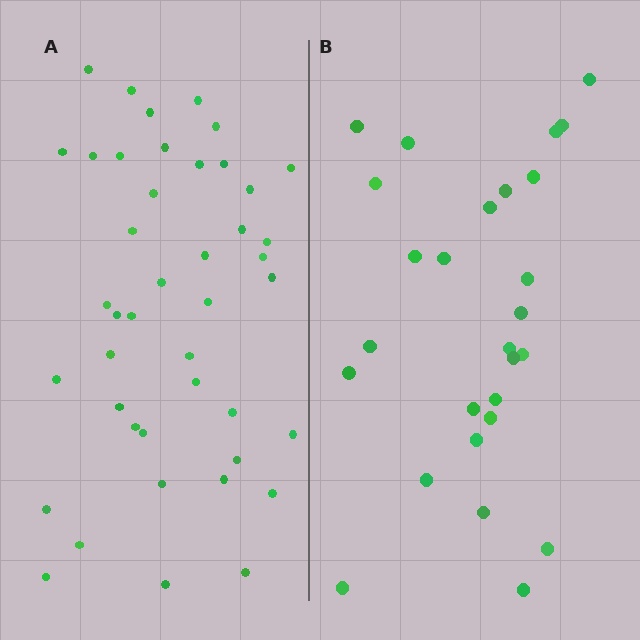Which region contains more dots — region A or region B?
Region A (the left region) has more dots.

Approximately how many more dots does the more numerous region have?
Region A has approximately 15 more dots than region B.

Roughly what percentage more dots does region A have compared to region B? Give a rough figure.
About 60% more.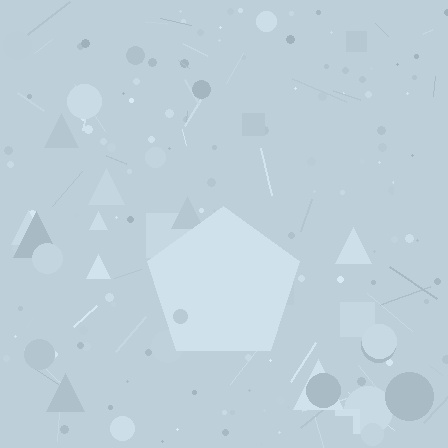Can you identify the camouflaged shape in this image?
The camouflaged shape is a pentagon.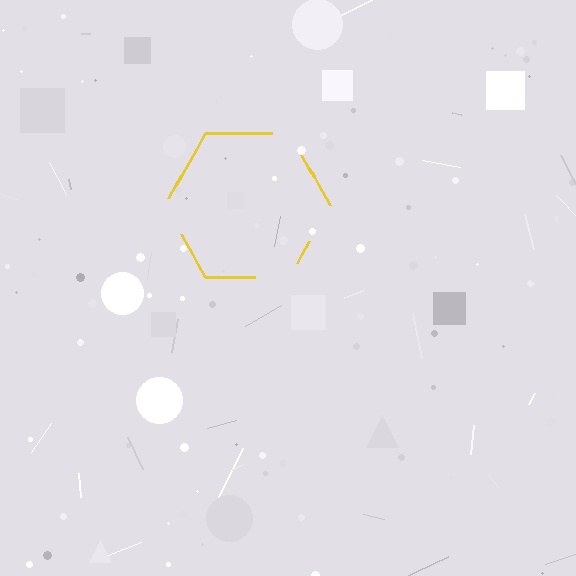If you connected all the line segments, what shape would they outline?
They would outline a hexagon.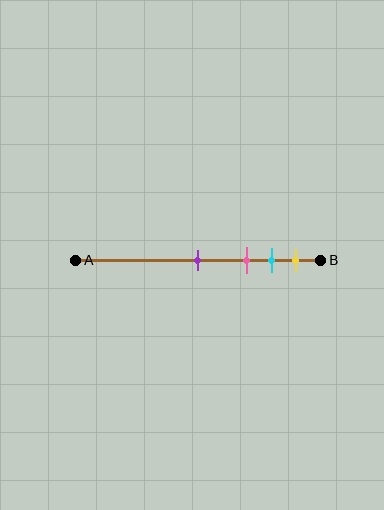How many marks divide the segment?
There are 4 marks dividing the segment.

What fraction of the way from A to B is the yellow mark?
The yellow mark is approximately 90% (0.9) of the way from A to B.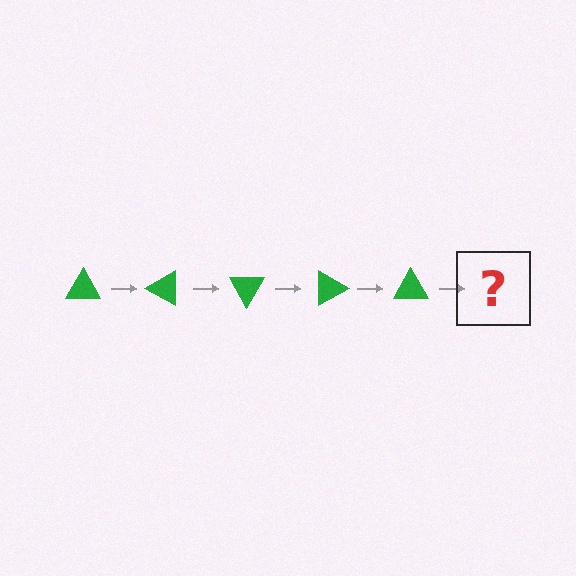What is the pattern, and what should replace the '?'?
The pattern is that the triangle rotates 30 degrees each step. The '?' should be a green triangle rotated 150 degrees.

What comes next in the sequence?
The next element should be a green triangle rotated 150 degrees.